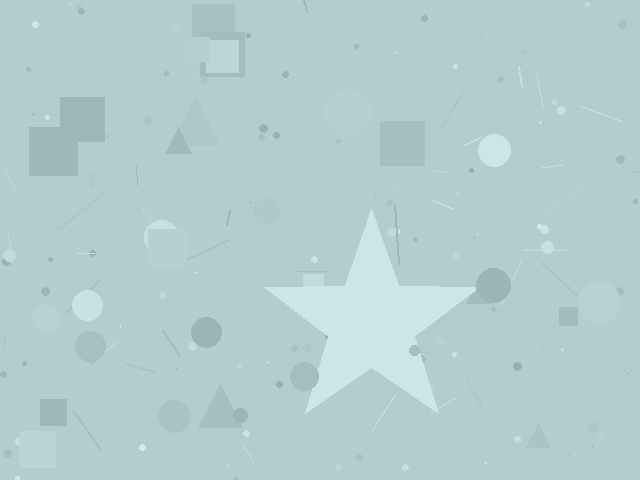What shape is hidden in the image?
A star is hidden in the image.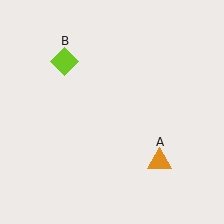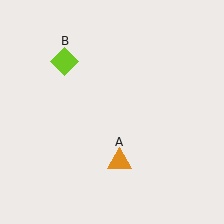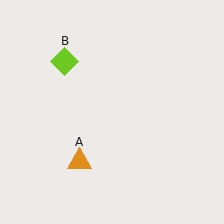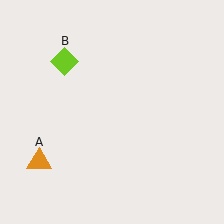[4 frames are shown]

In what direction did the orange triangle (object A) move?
The orange triangle (object A) moved left.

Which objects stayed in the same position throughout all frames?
Lime diamond (object B) remained stationary.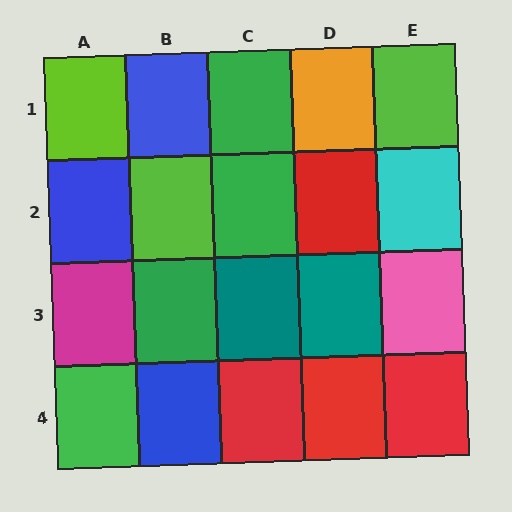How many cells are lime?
3 cells are lime.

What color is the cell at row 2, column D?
Red.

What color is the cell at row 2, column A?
Blue.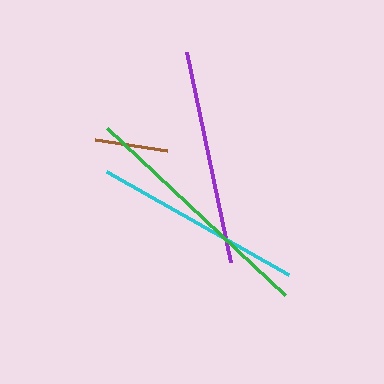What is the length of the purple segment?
The purple segment is approximately 214 pixels long.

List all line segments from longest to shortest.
From longest to shortest: green, purple, cyan, brown.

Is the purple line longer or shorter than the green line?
The green line is longer than the purple line.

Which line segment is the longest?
The green line is the longest at approximately 244 pixels.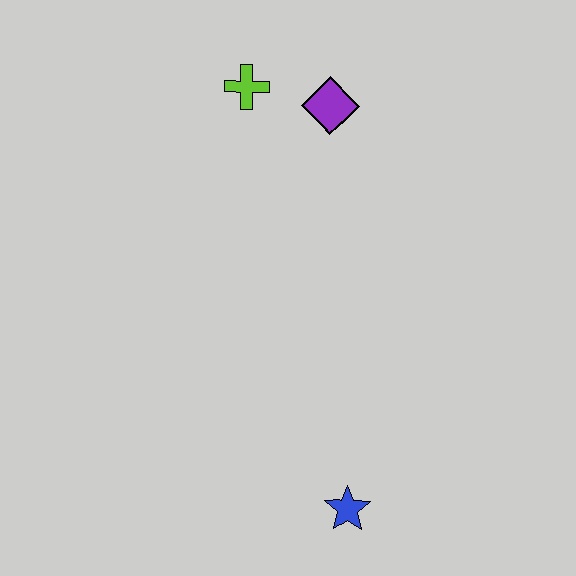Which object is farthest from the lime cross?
The blue star is farthest from the lime cross.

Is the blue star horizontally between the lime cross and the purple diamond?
No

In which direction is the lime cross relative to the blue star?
The lime cross is above the blue star.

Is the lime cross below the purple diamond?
No